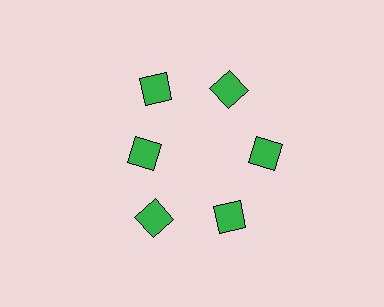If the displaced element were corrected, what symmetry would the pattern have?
It would have 6-fold rotational symmetry — the pattern would map onto itself every 60 degrees.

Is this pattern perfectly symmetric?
No. The 6 green diamonds are arranged in a ring, but one element near the 9 o'clock position is pulled inward toward the center, breaking the 6-fold rotational symmetry.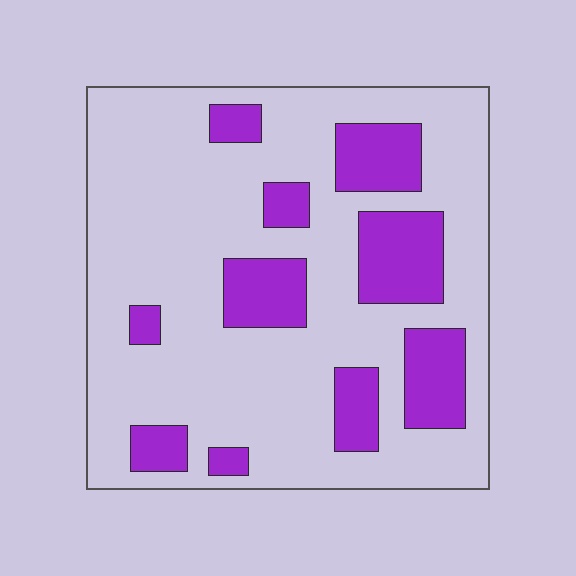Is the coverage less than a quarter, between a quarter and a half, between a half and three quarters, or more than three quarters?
Less than a quarter.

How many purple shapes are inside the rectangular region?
10.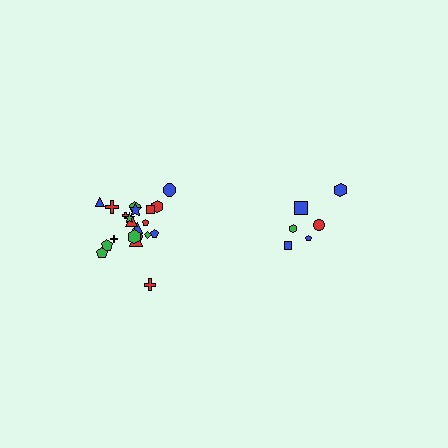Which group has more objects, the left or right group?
The left group.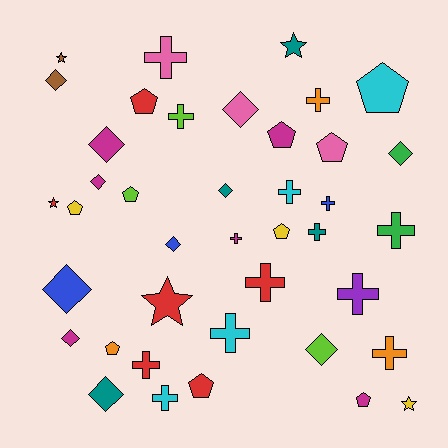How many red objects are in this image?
There are 6 red objects.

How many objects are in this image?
There are 40 objects.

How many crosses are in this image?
There are 14 crosses.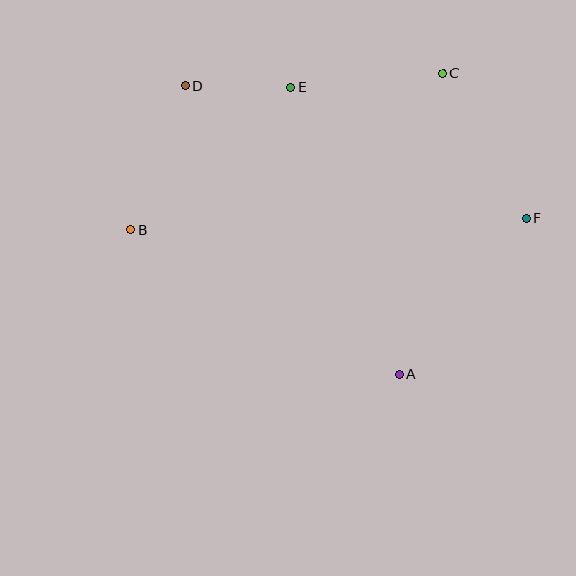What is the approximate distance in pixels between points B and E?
The distance between B and E is approximately 215 pixels.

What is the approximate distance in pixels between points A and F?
The distance between A and F is approximately 201 pixels.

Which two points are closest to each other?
Points D and E are closest to each other.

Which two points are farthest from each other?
Points B and F are farthest from each other.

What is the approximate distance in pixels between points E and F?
The distance between E and F is approximately 269 pixels.